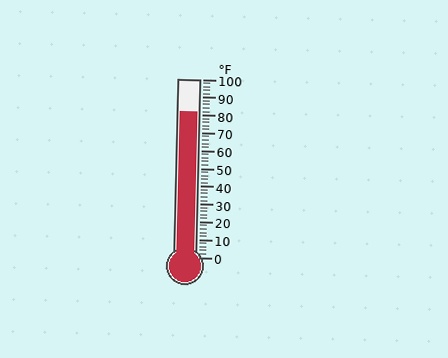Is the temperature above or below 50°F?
The temperature is above 50°F.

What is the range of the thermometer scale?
The thermometer scale ranges from 0°F to 100°F.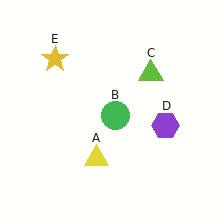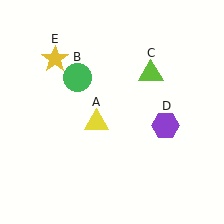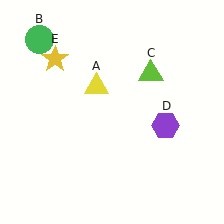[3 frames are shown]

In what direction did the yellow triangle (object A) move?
The yellow triangle (object A) moved up.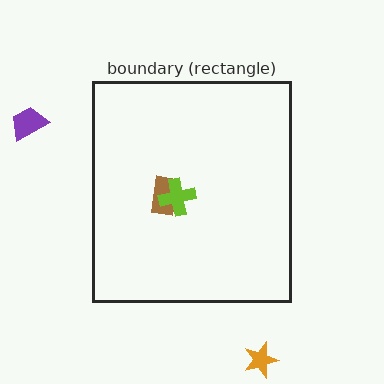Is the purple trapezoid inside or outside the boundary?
Outside.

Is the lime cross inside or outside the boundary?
Inside.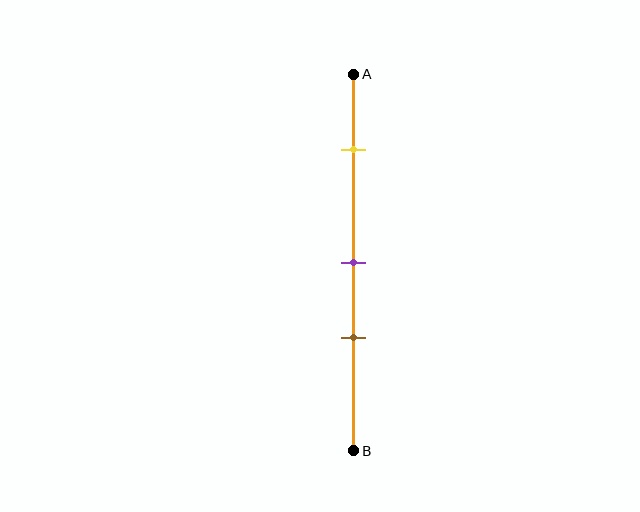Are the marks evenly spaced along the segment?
No, the marks are not evenly spaced.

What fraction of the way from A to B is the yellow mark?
The yellow mark is approximately 20% (0.2) of the way from A to B.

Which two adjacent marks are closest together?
The purple and brown marks are the closest adjacent pair.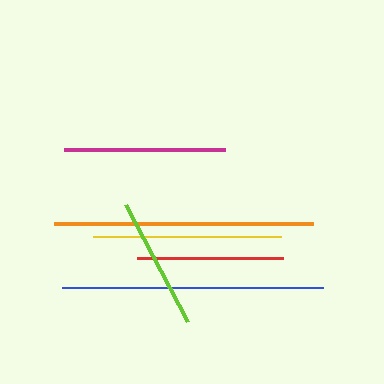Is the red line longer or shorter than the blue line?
The blue line is longer than the red line.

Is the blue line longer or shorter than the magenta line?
The blue line is longer than the magenta line.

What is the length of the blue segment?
The blue segment is approximately 261 pixels long.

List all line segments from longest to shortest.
From longest to shortest: blue, orange, yellow, magenta, red, lime.